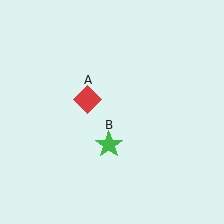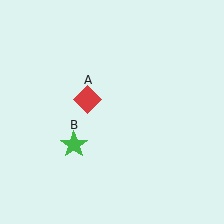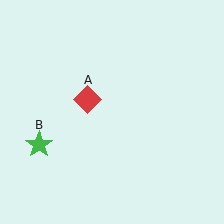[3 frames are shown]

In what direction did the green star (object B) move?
The green star (object B) moved left.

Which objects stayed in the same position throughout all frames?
Red diamond (object A) remained stationary.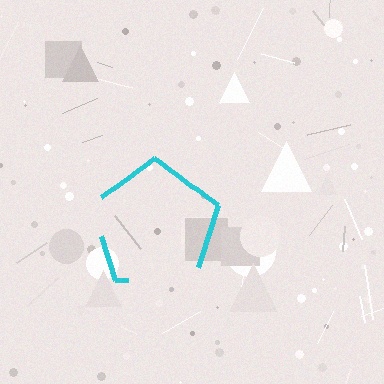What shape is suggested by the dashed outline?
The dashed outline suggests a pentagon.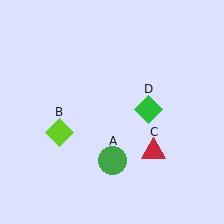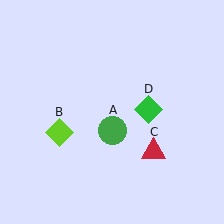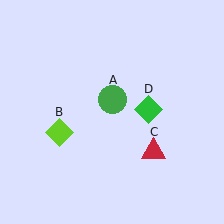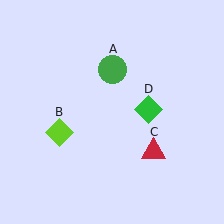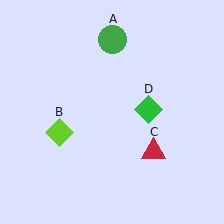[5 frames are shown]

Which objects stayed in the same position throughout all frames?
Lime diamond (object B) and red triangle (object C) and green diamond (object D) remained stationary.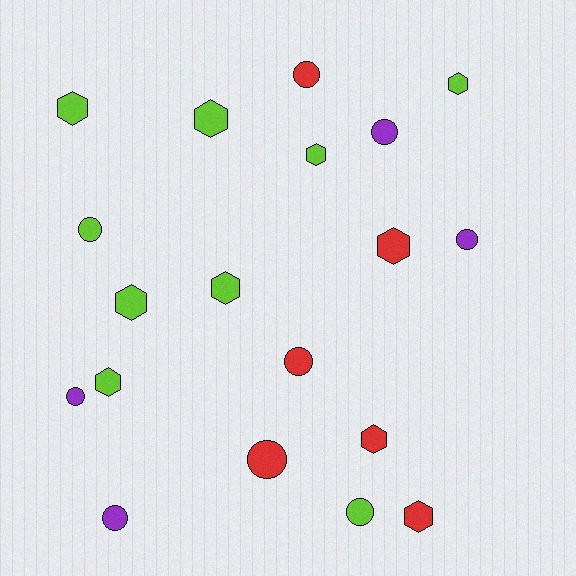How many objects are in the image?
There are 19 objects.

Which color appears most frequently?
Lime, with 9 objects.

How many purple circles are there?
There are 4 purple circles.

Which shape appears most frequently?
Hexagon, with 10 objects.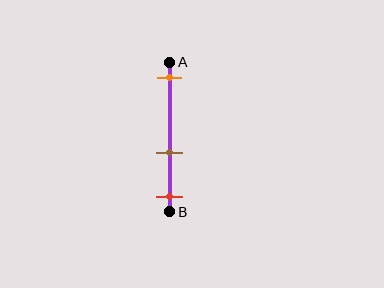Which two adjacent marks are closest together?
The brown and red marks are the closest adjacent pair.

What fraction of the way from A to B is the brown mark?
The brown mark is approximately 60% (0.6) of the way from A to B.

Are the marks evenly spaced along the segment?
No, the marks are not evenly spaced.